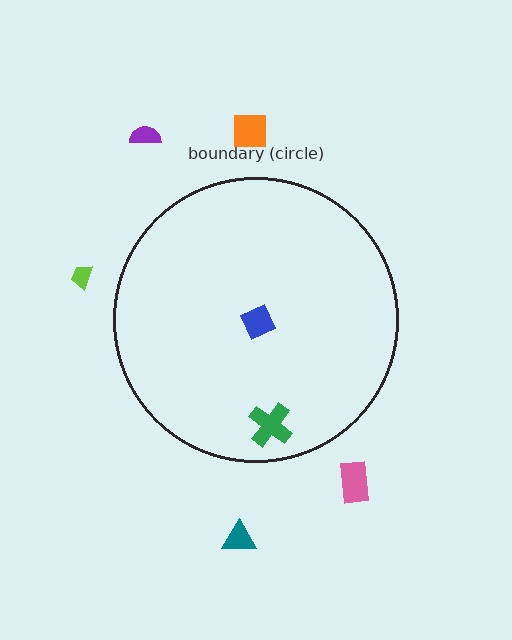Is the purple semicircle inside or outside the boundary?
Outside.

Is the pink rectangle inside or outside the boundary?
Outside.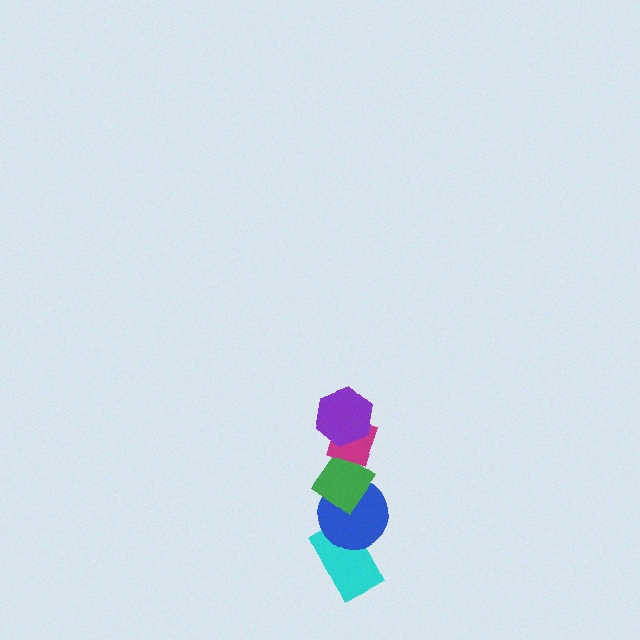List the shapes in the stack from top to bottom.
From top to bottom: the purple hexagon, the magenta diamond, the green diamond, the blue circle, the cyan rectangle.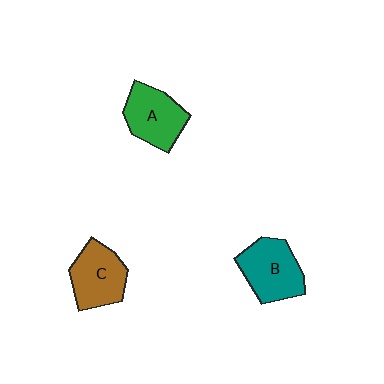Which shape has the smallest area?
Shape A (green).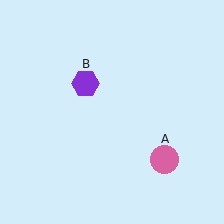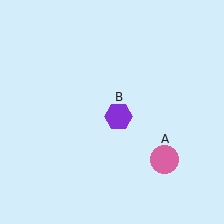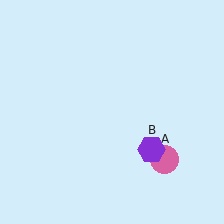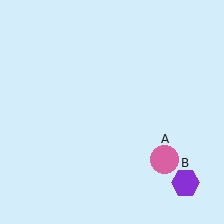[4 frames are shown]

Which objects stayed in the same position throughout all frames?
Pink circle (object A) remained stationary.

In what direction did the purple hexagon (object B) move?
The purple hexagon (object B) moved down and to the right.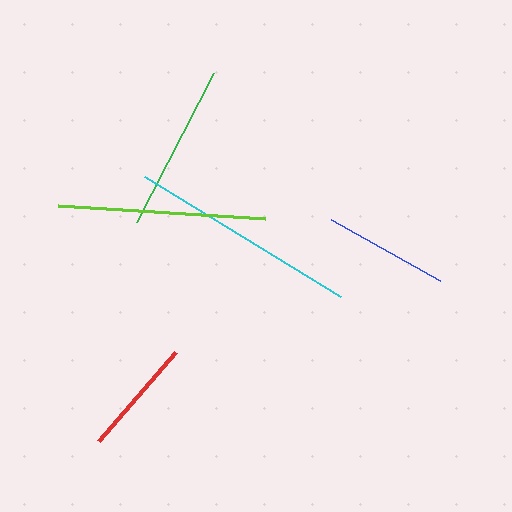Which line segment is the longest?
The cyan line is the longest at approximately 230 pixels.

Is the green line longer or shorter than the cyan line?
The cyan line is longer than the green line.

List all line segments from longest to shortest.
From longest to shortest: cyan, lime, green, blue, red.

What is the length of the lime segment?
The lime segment is approximately 207 pixels long.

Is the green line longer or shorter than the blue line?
The green line is longer than the blue line.